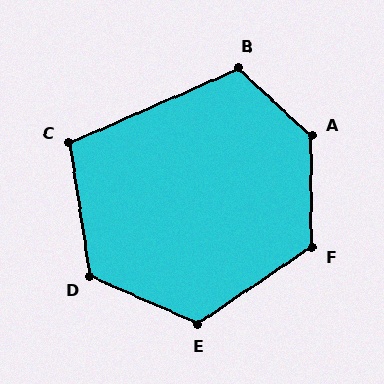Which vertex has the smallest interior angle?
C, at approximately 105 degrees.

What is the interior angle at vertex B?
Approximately 114 degrees (obtuse).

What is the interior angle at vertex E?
Approximately 122 degrees (obtuse).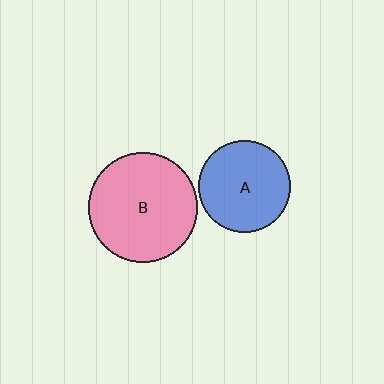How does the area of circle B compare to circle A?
Approximately 1.4 times.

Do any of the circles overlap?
No, none of the circles overlap.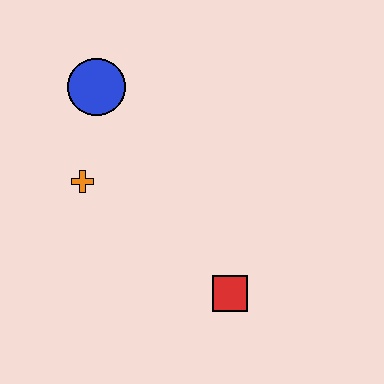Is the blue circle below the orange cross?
No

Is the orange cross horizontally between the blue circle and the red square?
No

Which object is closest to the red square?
The orange cross is closest to the red square.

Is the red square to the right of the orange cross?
Yes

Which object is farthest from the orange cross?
The red square is farthest from the orange cross.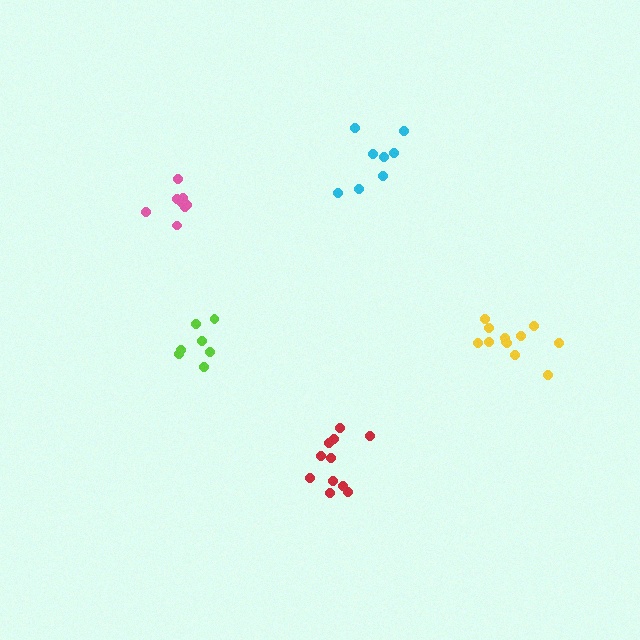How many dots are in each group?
Group 1: 12 dots, Group 2: 8 dots, Group 3: 7 dots, Group 4: 9 dots, Group 5: 11 dots (47 total).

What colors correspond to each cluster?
The clusters are colored: yellow, cyan, lime, pink, red.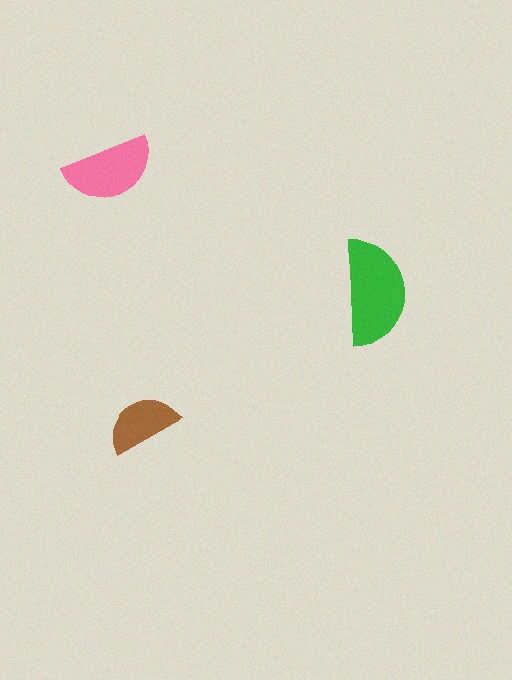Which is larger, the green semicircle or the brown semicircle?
The green one.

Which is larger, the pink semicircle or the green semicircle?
The green one.